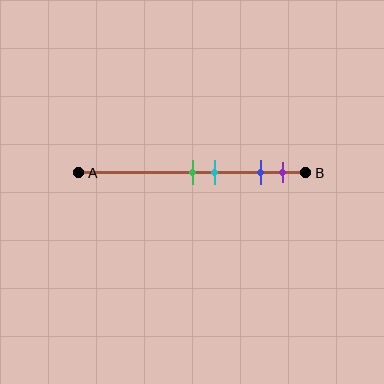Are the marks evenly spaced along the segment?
No, the marks are not evenly spaced.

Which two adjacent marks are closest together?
The green and cyan marks are the closest adjacent pair.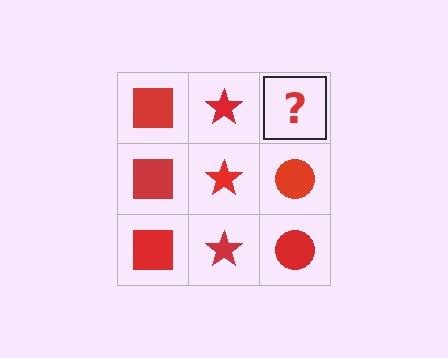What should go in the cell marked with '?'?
The missing cell should contain a red circle.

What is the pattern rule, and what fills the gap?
The rule is that each column has a consistent shape. The gap should be filled with a red circle.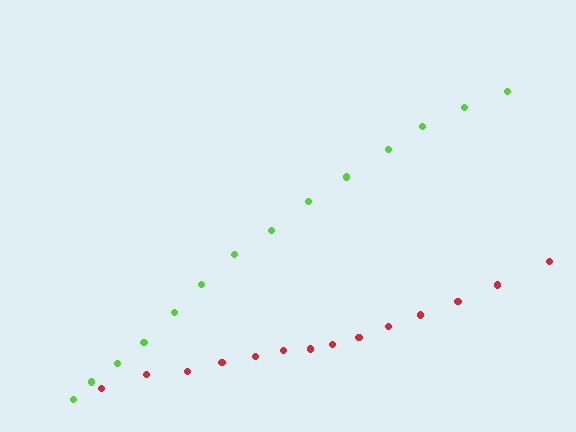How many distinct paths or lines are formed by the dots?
There are 2 distinct paths.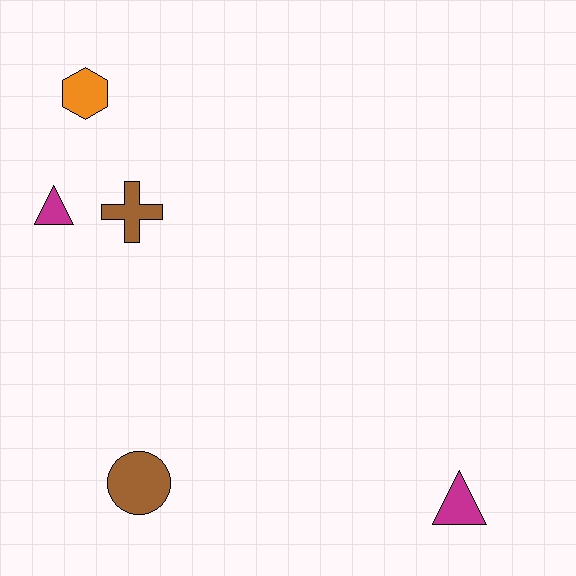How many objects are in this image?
There are 5 objects.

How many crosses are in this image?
There is 1 cross.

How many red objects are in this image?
There are no red objects.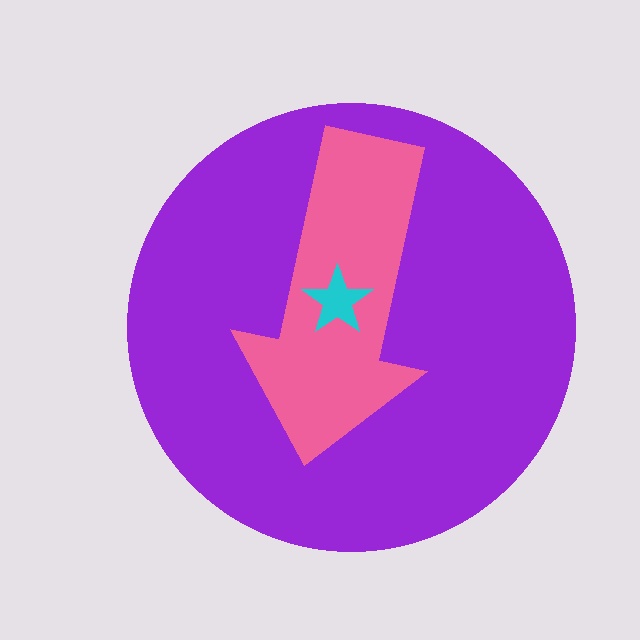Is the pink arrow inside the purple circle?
Yes.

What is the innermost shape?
The cyan star.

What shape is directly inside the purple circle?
The pink arrow.